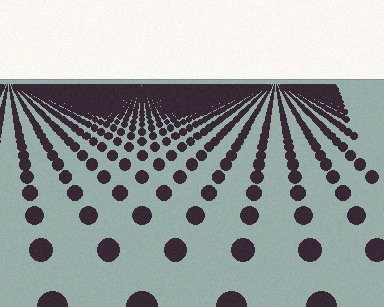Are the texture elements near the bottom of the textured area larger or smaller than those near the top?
Larger. Near the bottom, elements are closer to the viewer and appear at a bigger on-screen size.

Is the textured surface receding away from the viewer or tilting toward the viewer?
The surface is receding away from the viewer. Texture elements get smaller and denser toward the top.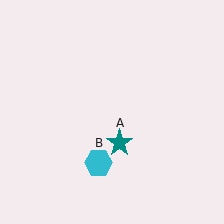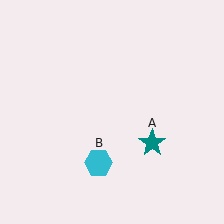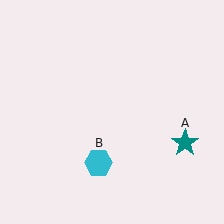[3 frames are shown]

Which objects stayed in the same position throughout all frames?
Cyan hexagon (object B) remained stationary.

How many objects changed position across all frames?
1 object changed position: teal star (object A).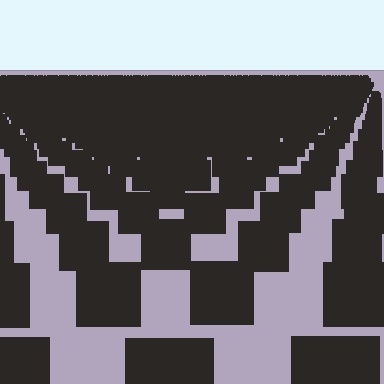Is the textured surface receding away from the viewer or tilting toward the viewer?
The surface is receding away from the viewer. Texture elements get smaller and denser toward the top.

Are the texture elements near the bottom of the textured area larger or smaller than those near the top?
Larger. Near the bottom, elements are closer to the viewer and appear at a bigger on-screen size.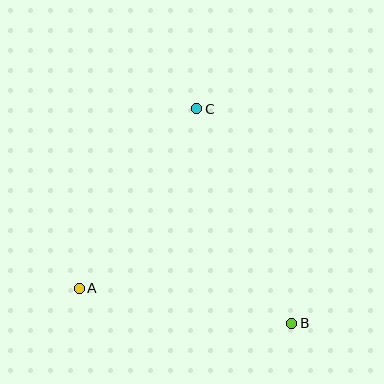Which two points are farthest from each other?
Points B and C are farthest from each other.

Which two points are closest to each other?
Points A and C are closest to each other.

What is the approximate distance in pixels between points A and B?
The distance between A and B is approximately 215 pixels.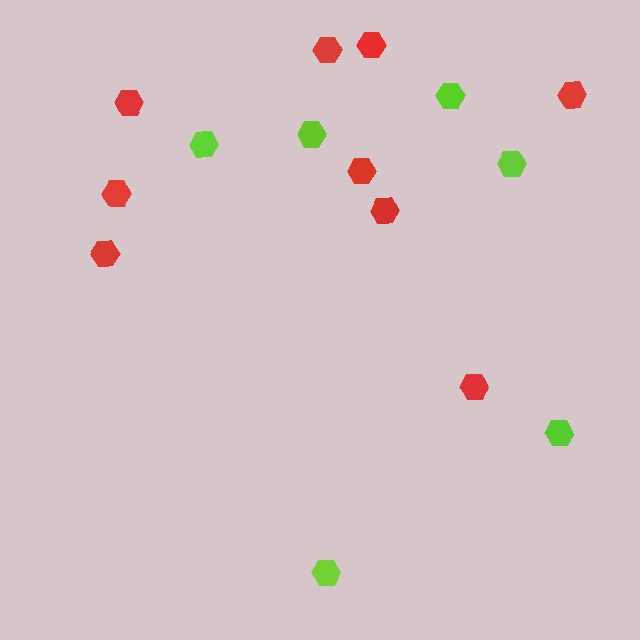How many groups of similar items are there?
There are 2 groups: one group of red hexagons (9) and one group of lime hexagons (6).